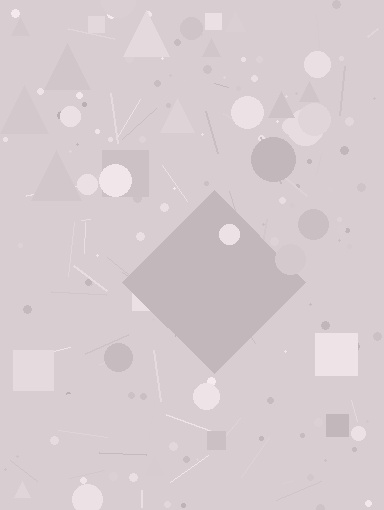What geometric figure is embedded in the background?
A diamond is embedded in the background.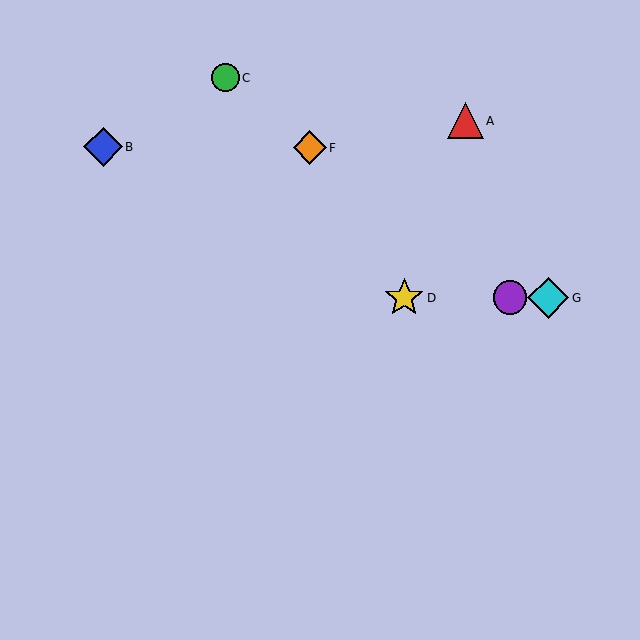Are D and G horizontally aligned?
Yes, both are at y≈298.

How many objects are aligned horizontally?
3 objects (D, E, G) are aligned horizontally.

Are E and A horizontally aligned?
No, E is at y≈298 and A is at y≈121.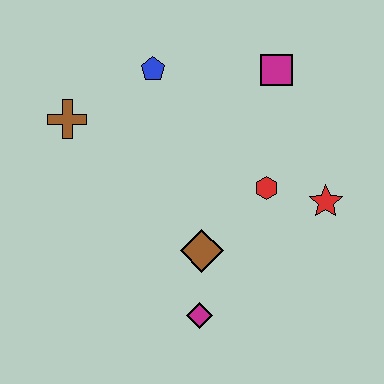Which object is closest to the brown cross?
The blue pentagon is closest to the brown cross.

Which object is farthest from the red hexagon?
The brown cross is farthest from the red hexagon.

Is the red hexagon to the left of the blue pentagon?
No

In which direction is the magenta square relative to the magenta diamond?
The magenta square is above the magenta diamond.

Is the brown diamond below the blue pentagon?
Yes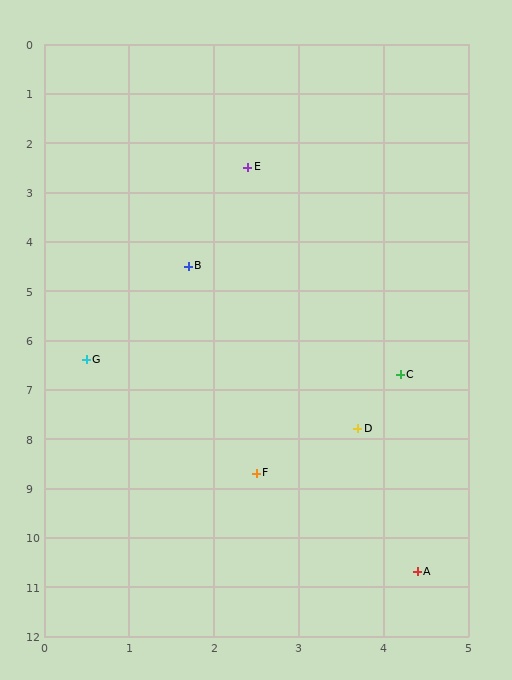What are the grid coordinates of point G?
Point G is at approximately (0.5, 6.4).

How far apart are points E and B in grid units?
Points E and B are about 2.1 grid units apart.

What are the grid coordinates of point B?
Point B is at approximately (1.7, 4.5).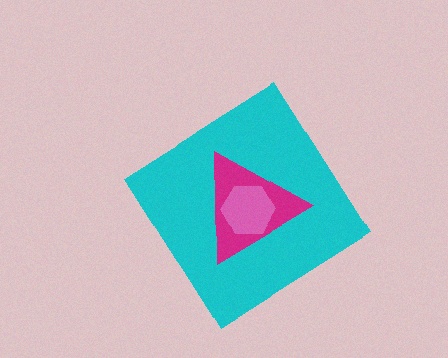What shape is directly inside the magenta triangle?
The pink hexagon.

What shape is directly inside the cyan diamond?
The magenta triangle.